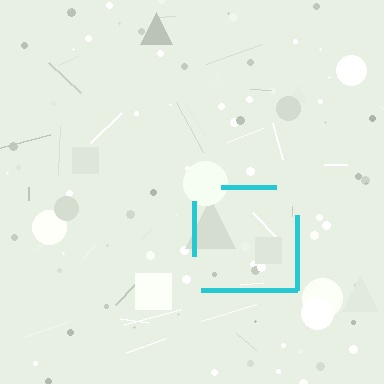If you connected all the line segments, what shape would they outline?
They would outline a square.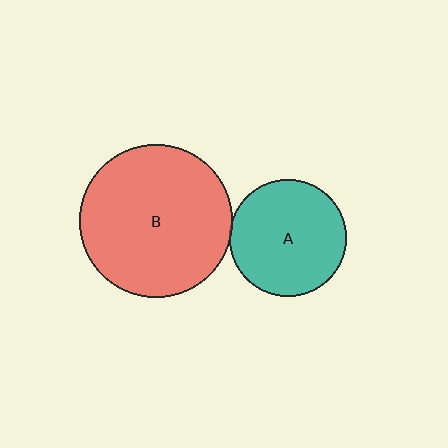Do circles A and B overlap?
Yes.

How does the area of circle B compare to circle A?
Approximately 1.7 times.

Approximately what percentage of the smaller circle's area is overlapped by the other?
Approximately 5%.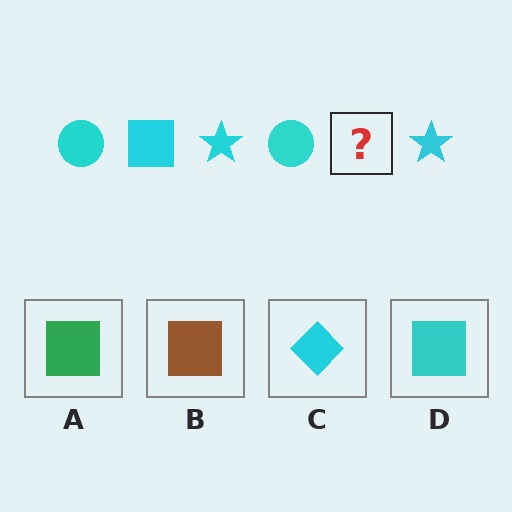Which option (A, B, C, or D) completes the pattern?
D.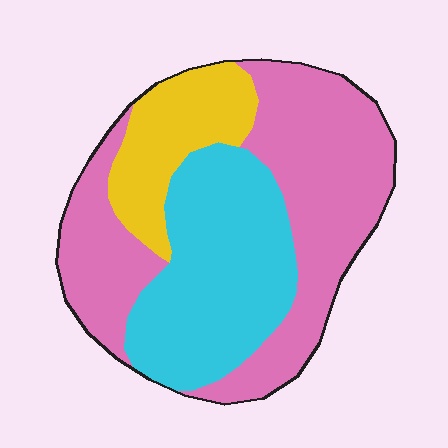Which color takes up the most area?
Pink, at roughly 50%.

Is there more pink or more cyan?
Pink.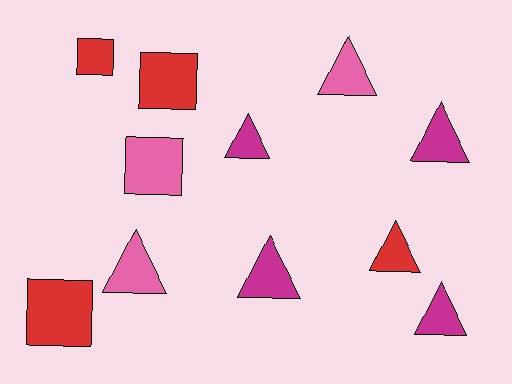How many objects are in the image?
There are 11 objects.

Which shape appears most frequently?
Triangle, with 7 objects.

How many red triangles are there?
There is 1 red triangle.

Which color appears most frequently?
Magenta, with 4 objects.